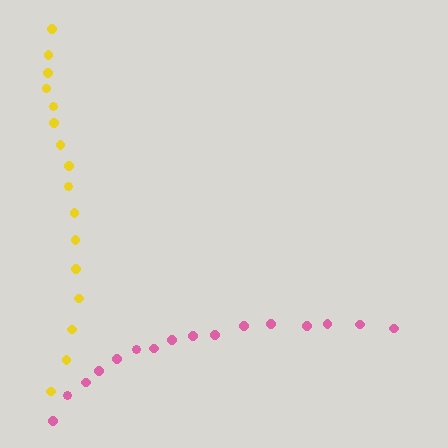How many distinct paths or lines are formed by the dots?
There are 2 distinct paths.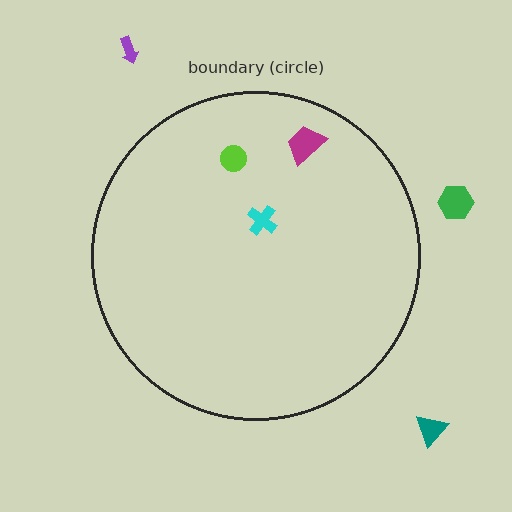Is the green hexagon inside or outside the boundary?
Outside.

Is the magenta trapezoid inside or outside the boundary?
Inside.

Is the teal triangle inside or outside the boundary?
Outside.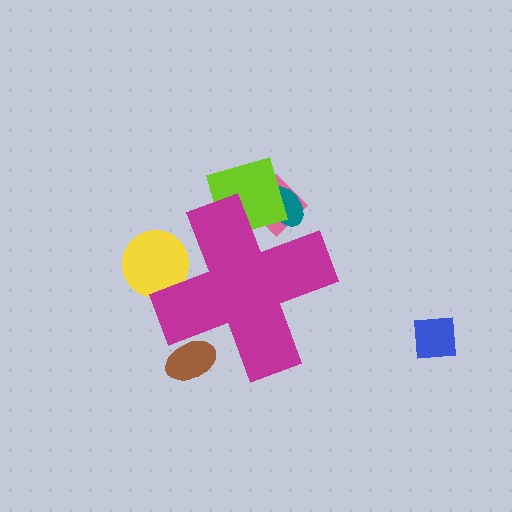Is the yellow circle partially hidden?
Yes, the yellow circle is partially hidden behind the magenta cross.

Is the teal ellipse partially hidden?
Yes, the teal ellipse is partially hidden behind the magenta cross.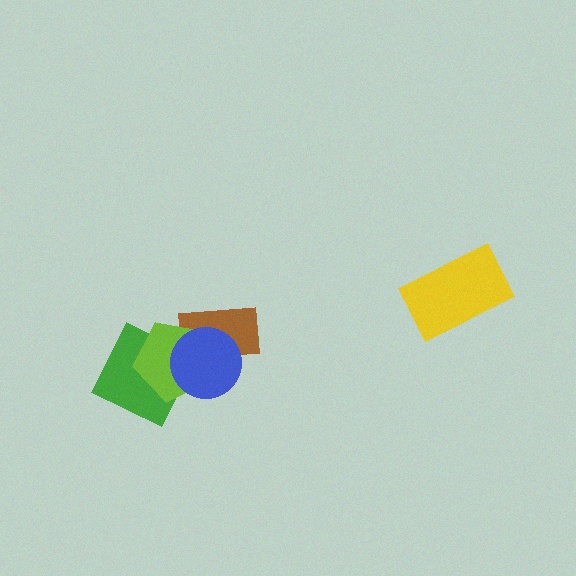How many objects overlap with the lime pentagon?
3 objects overlap with the lime pentagon.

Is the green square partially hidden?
Yes, it is partially covered by another shape.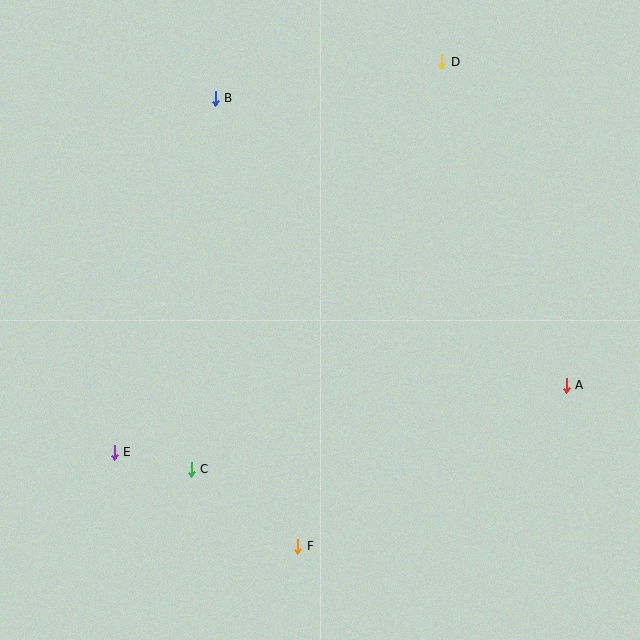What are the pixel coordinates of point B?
Point B is at (215, 98).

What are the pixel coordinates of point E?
Point E is at (114, 452).